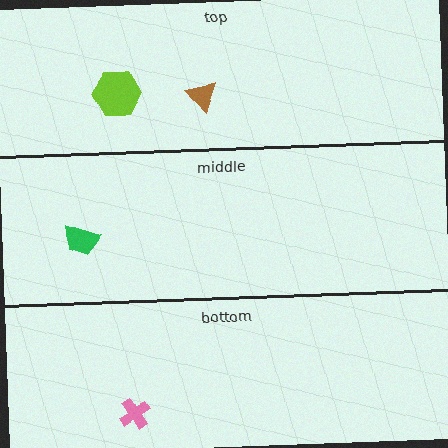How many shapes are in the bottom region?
1.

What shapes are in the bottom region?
The pink cross.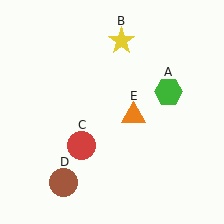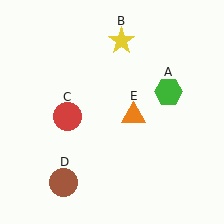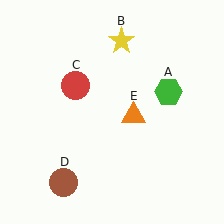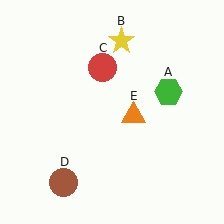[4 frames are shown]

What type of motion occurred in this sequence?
The red circle (object C) rotated clockwise around the center of the scene.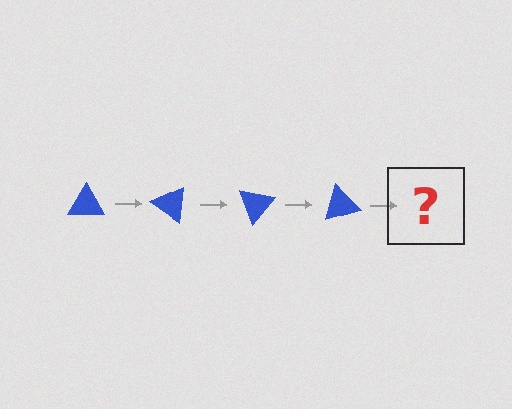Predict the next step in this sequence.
The next step is a blue triangle rotated 140 degrees.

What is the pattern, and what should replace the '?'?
The pattern is that the triangle rotates 35 degrees each step. The '?' should be a blue triangle rotated 140 degrees.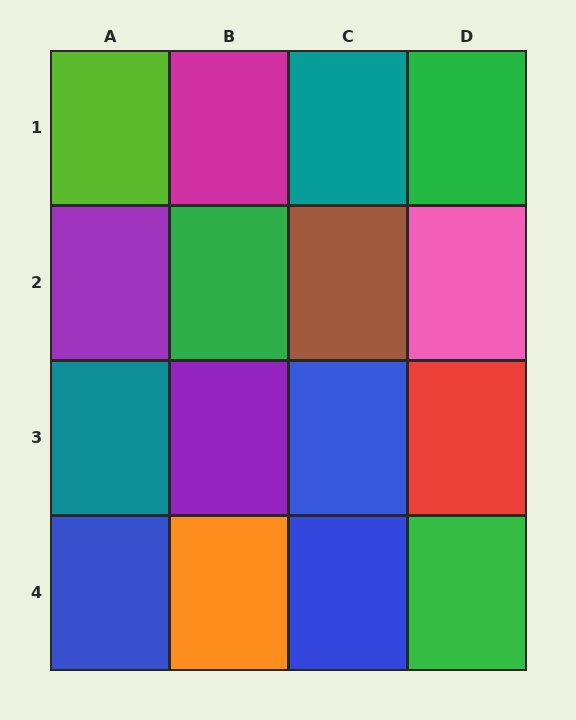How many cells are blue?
3 cells are blue.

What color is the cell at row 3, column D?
Red.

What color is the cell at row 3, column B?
Purple.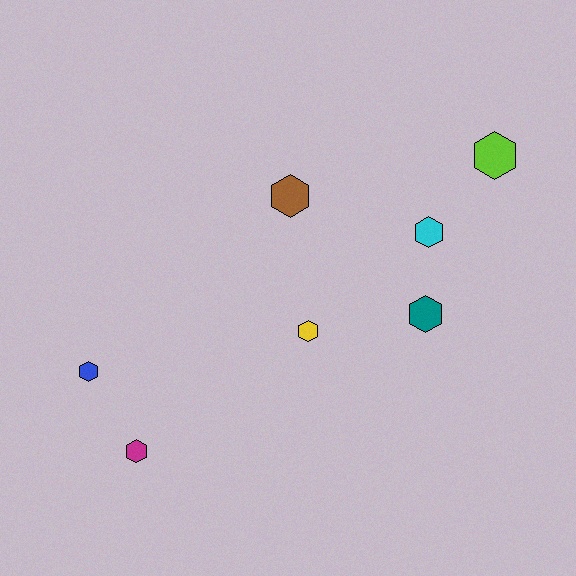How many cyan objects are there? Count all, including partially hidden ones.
There is 1 cyan object.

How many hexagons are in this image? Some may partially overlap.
There are 7 hexagons.